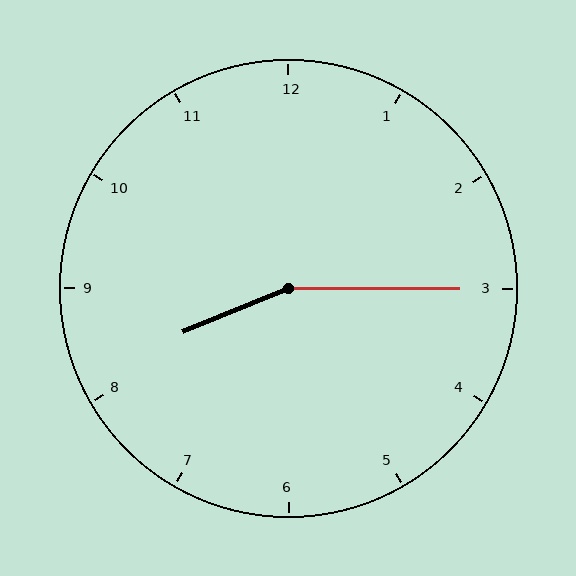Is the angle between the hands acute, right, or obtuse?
It is obtuse.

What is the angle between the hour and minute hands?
Approximately 158 degrees.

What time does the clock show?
8:15.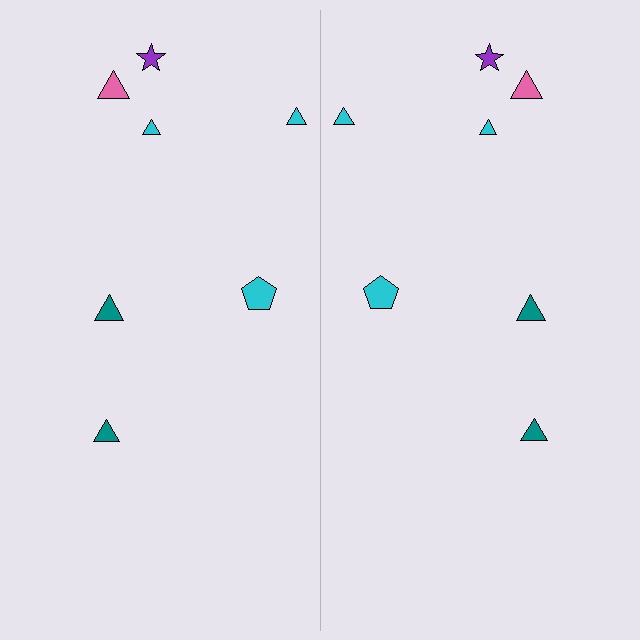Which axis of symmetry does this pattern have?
The pattern has a vertical axis of symmetry running through the center of the image.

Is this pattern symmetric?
Yes, this pattern has bilateral (reflection) symmetry.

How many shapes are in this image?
There are 14 shapes in this image.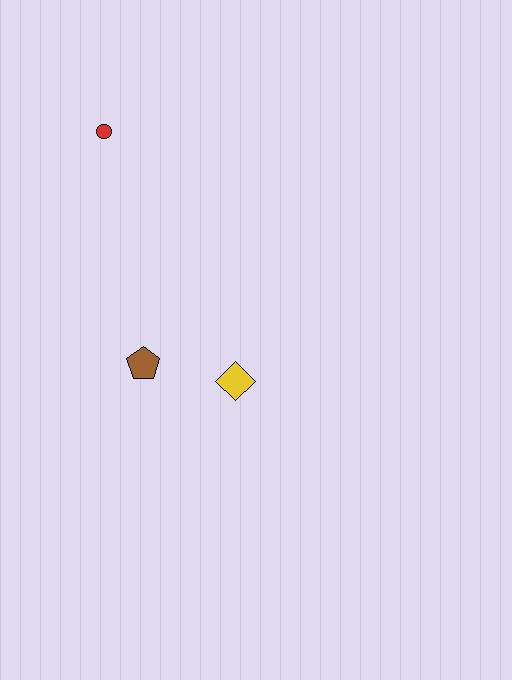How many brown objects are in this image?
There is 1 brown object.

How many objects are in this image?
There are 3 objects.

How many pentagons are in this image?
There is 1 pentagon.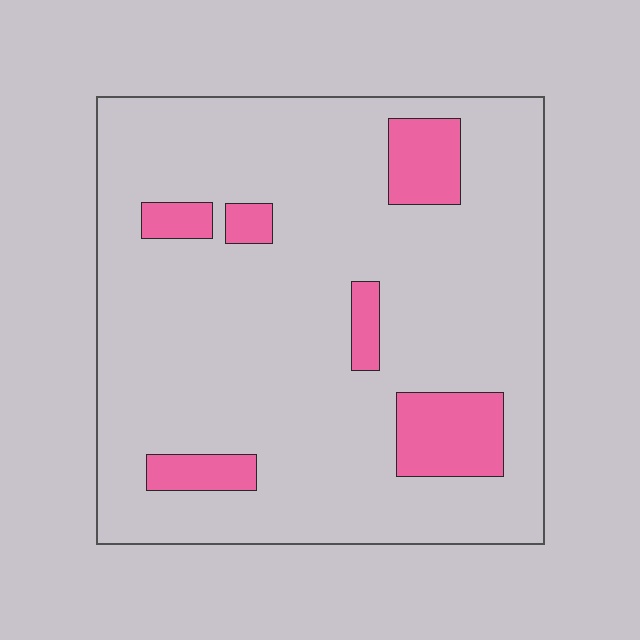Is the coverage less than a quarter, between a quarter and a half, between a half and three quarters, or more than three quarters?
Less than a quarter.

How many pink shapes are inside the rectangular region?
6.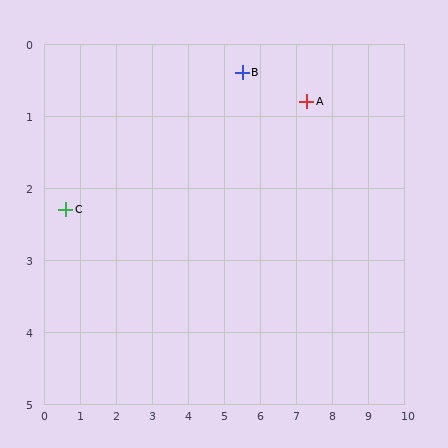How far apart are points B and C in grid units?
Points B and C are about 5.3 grid units apart.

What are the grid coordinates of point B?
Point B is at approximately (5.5, 0.4).